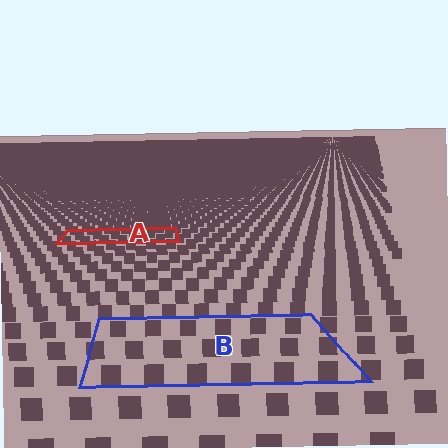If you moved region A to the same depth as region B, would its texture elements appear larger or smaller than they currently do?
They would appear larger. At a closer depth, the same texture elements are projected at a bigger on-screen size.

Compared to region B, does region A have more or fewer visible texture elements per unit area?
Region A has more texture elements per unit area — they are packed more densely because it is farther away.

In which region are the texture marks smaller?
The texture marks are smaller in region A, because it is farther away.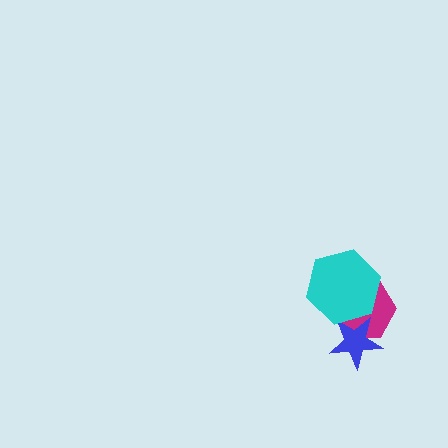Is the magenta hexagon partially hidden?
Yes, it is partially covered by another shape.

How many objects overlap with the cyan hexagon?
2 objects overlap with the cyan hexagon.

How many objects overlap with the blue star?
2 objects overlap with the blue star.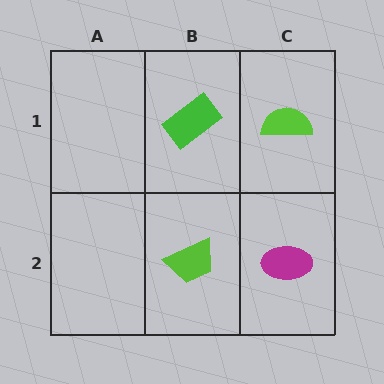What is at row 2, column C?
A magenta ellipse.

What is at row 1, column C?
A lime semicircle.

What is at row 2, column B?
A lime trapezoid.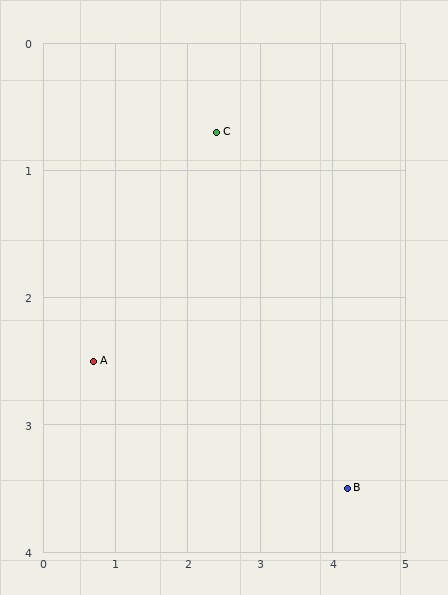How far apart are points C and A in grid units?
Points C and A are about 2.5 grid units apart.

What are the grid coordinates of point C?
Point C is at approximately (2.4, 0.7).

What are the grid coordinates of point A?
Point A is at approximately (0.7, 2.5).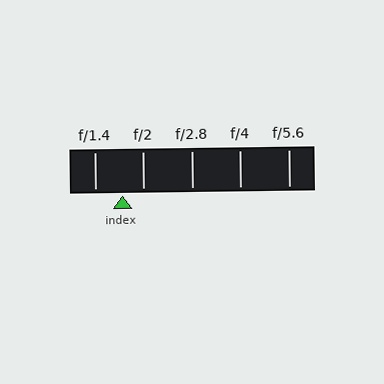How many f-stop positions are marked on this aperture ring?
There are 5 f-stop positions marked.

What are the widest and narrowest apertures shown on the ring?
The widest aperture shown is f/1.4 and the narrowest is f/5.6.